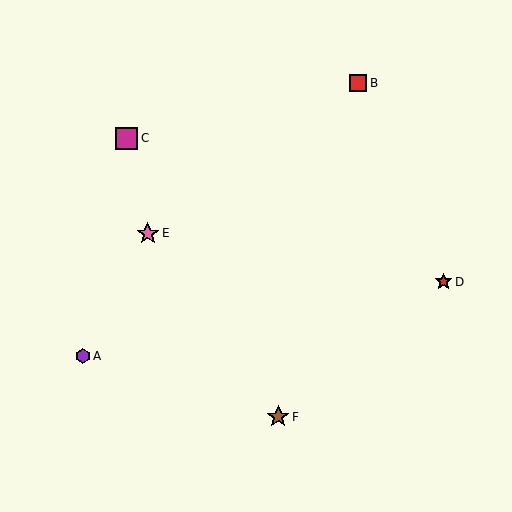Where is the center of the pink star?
The center of the pink star is at (148, 233).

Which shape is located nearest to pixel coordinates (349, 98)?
The red square (labeled B) at (358, 83) is nearest to that location.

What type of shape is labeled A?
Shape A is a purple hexagon.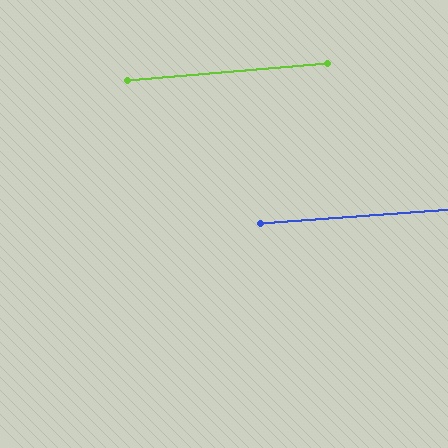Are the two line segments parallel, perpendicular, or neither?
Parallel — their directions differ by only 0.9°.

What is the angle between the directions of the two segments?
Approximately 1 degree.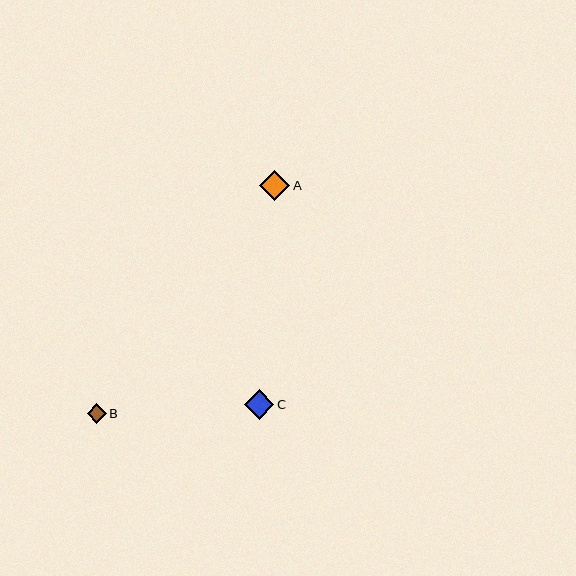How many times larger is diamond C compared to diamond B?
Diamond C is approximately 1.5 times the size of diamond B.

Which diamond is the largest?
Diamond A is the largest with a size of approximately 30 pixels.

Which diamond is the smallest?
Diamond B is the smallest with a size of approximately 19 pixels.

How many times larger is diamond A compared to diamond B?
Diamond A is approximately 1.5 times the size of diamond B.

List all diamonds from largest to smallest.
From largest to smallest: A, C, B.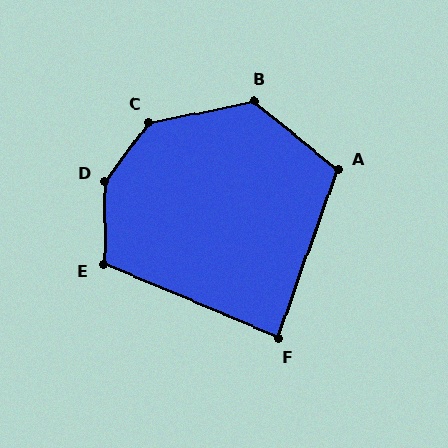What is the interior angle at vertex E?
Approximately 112 degrees (obtuse).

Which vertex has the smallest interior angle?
F, at approximately 87 degrees.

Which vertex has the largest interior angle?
D, at approximately 144 degrees.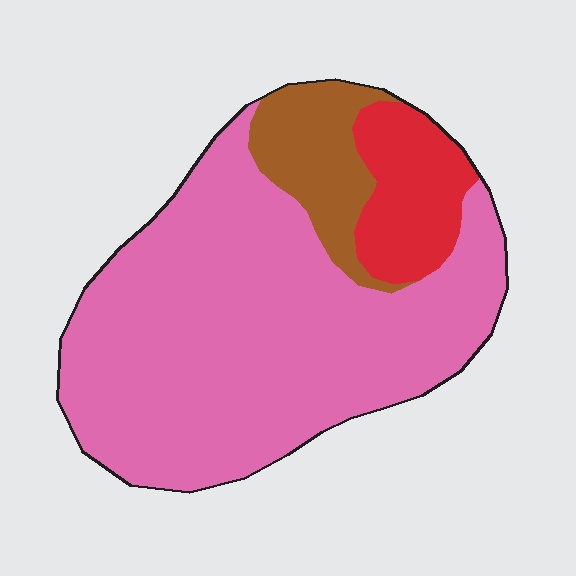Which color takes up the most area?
Pink, at roughly 75%.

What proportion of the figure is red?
Red takes up less than a quarter of the figure.